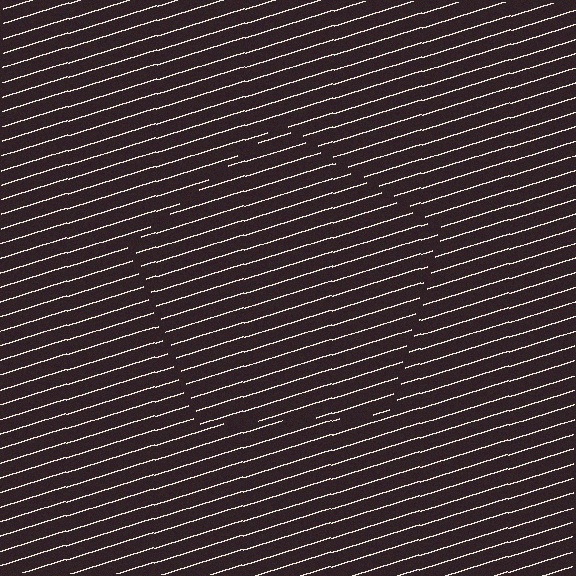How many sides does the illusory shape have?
5 sides — the line-ends trace a pentagon.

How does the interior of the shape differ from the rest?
The interior of the shape contains the same grating, shifted by half a period — the contour is defined by the phase discontinuity where line-ends from the inner and outer gratings abut.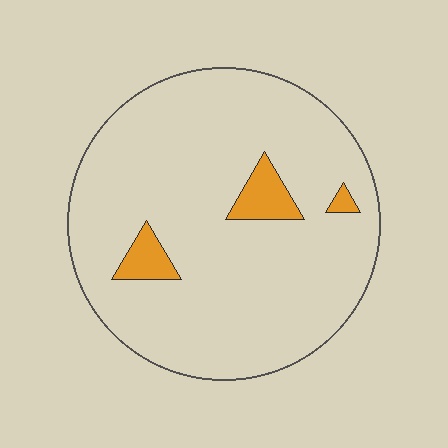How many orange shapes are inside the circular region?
3.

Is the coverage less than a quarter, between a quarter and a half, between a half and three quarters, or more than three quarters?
Less than a quarter.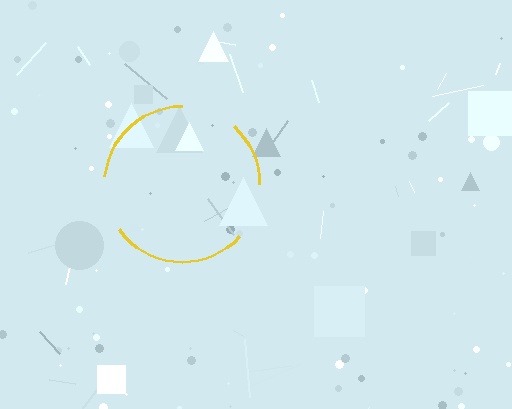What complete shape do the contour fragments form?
The contour fragments form a circle.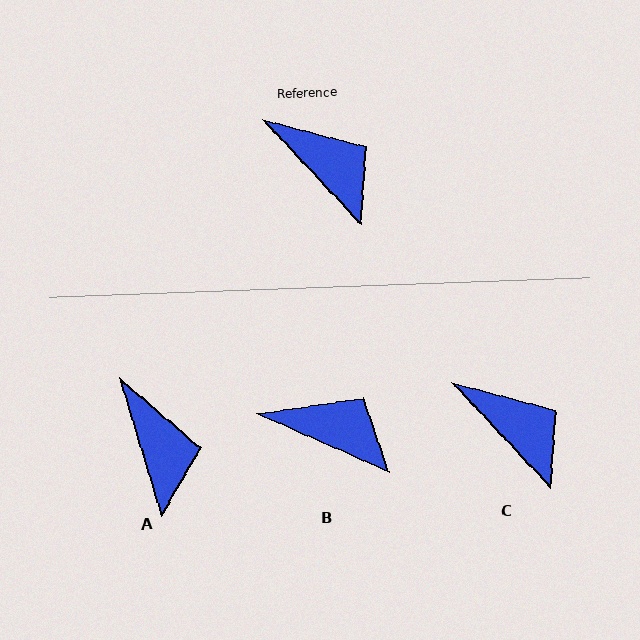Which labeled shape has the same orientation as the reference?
C.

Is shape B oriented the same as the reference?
No, it is off by about 23 degrees.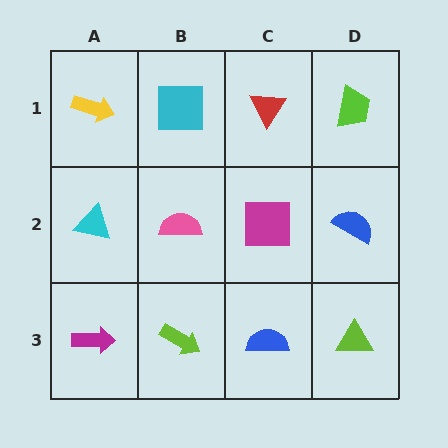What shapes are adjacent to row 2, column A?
A yellow arrow (row 1, column A), a magenta arrow (row 3, column A), a pink semicircle (row 2, column B).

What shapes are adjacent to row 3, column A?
A cyan triangle (row 2, column A), a lime arrow (row 3, column B).